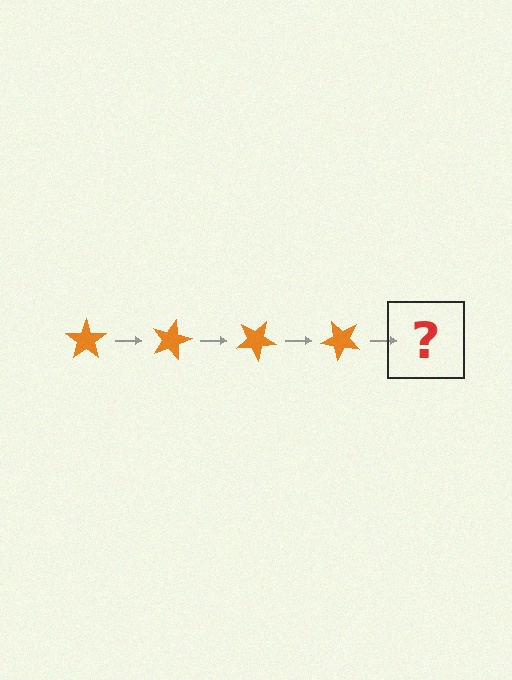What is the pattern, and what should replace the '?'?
The pattern is that the star rotates 15 degrees each step. The '?' should be an orange star rotated 60 degrees.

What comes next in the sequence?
The next element should be an orange star rotated 60 degrees.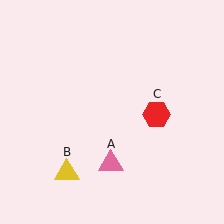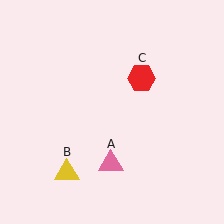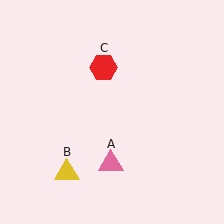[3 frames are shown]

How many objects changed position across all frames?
1 object changed position: red hexagon (object C).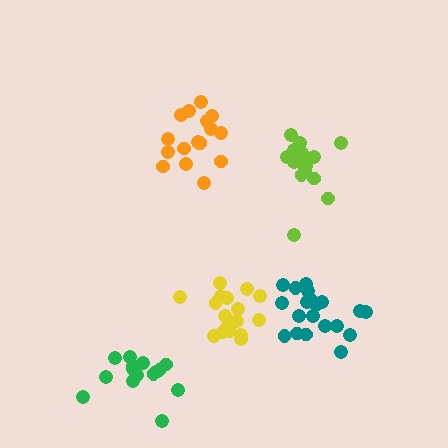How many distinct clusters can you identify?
There are 5 distinct clusters.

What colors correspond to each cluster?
The clusters are colored: orange, green, lime, teal, yellow.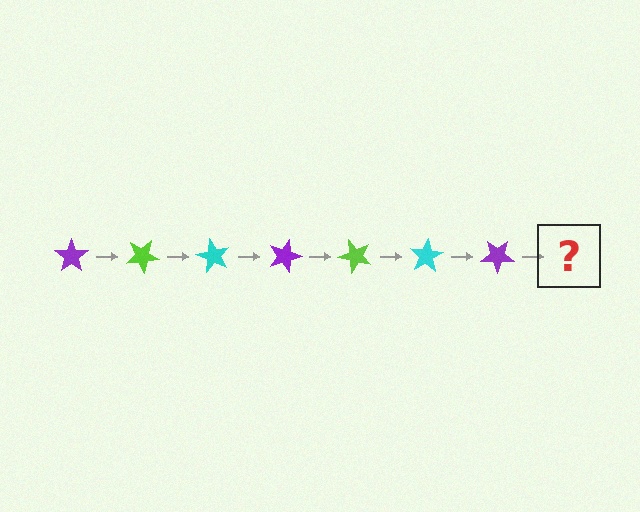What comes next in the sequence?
The next element should be a lime star, rotated 210 degrees from the start.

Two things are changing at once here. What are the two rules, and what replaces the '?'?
The two rules are that it rotates 30 degrees each step and the color cycles through purple, lime, and cyan. The '?' should be a lime star, rotated 210 degrees from the start.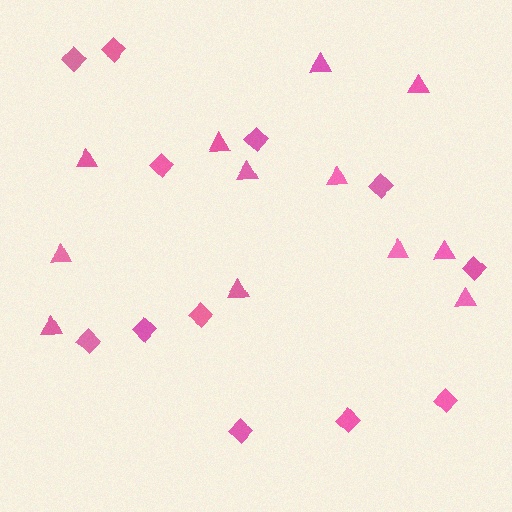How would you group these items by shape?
There are 2 groups: one group of triangles (12) and one group of diamonds (12).